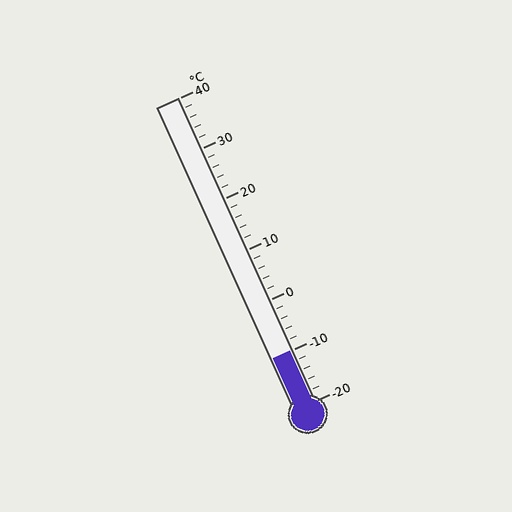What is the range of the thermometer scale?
The thermometer scale ranges from -20°C to 40°C.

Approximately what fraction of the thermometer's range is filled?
The thermometer is filled to approximately 15% of its range.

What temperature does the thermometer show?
The thermometer shows approximately -10°C.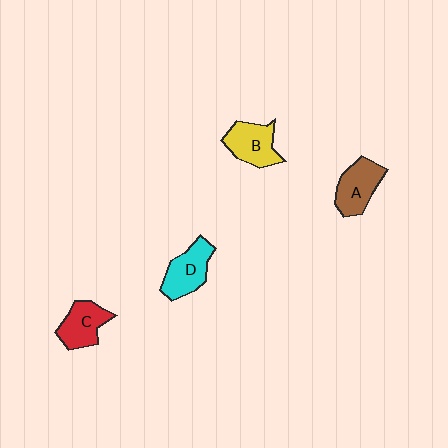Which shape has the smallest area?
Shape C (red).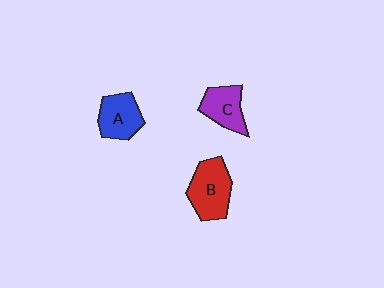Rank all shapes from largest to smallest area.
From largest to smallest: B (red), A (blue), C (purple).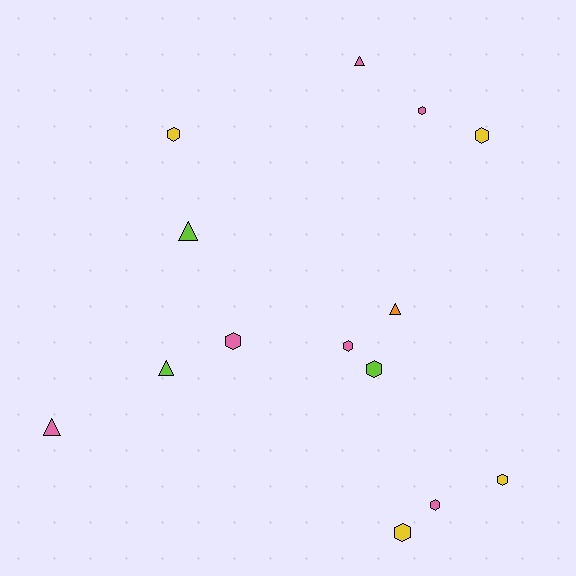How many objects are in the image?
There are 14 objects.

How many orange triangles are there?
There is 1 orange triangle.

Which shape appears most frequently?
Hexagon, with 9 objects.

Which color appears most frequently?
Pink, with 6 objects.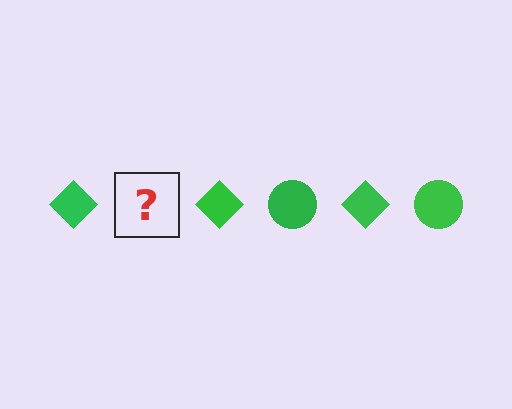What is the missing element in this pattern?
The missing element is a green circle.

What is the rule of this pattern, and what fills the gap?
The rule is that the pattern cycles through diamond, circle shapes in green. The gap should be filled with a green circle.